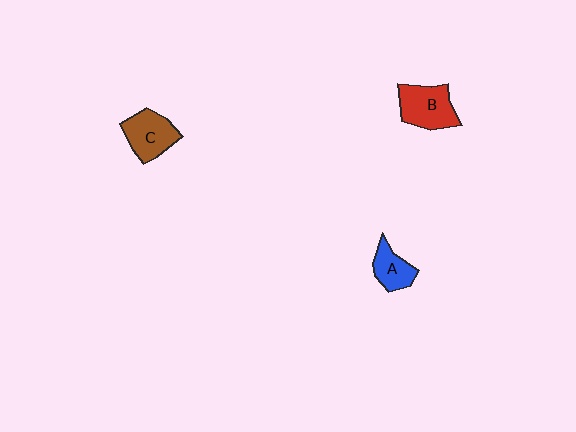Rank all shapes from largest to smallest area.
From largest to smallest: B (red), C (brown), A (blue).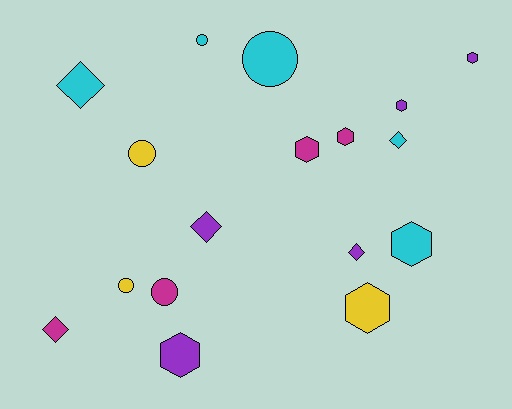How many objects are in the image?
There are 17 objects.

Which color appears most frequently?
Cyan, with 5 objects.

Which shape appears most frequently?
Hexagon, with 7 objects.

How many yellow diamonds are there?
There are no yellow diamonds.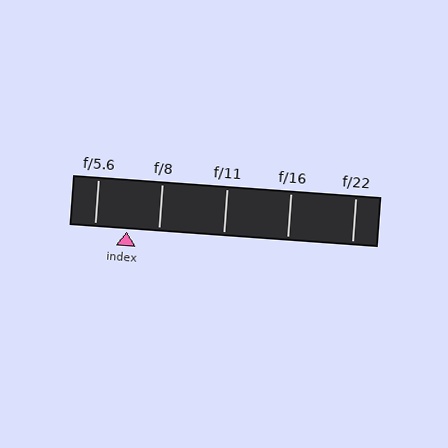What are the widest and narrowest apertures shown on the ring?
The widest aperture shown is f/5.6 and the narrowest is f/22.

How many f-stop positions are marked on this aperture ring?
There are 5 f-stop positions marked.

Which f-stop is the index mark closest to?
The index mark is closest to f/5.6.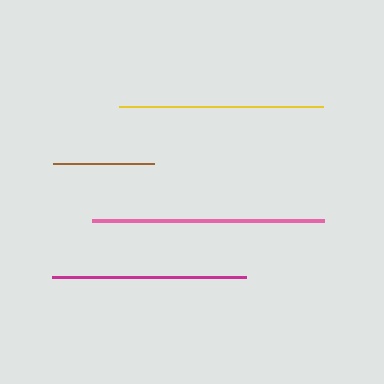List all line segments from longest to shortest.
From longest to shortest: pink, yellow, magenta, brown.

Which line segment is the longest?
The pink line is the longest at approximately 232 pixels.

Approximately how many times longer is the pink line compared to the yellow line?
The pink line is approximately 1.1 times the length of the yellow line.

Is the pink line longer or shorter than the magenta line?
The pink line is longer than the magenta line.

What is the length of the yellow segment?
The yellow segment is approximately 204 pixels long.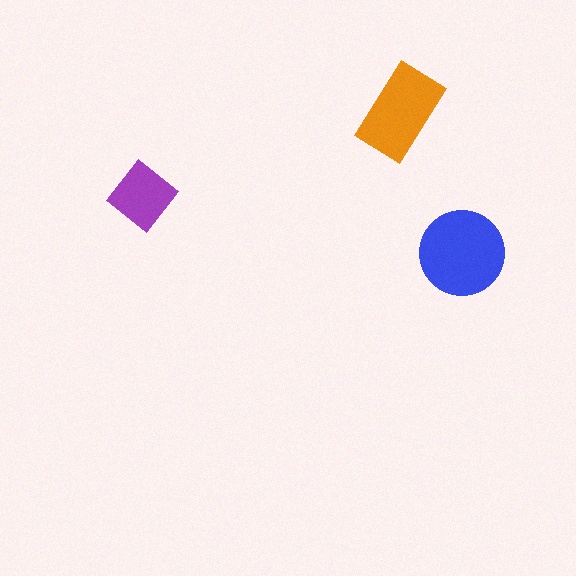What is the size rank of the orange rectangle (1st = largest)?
2nd.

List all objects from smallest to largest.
The purple diamond, the orange rectangle, the blue circle.